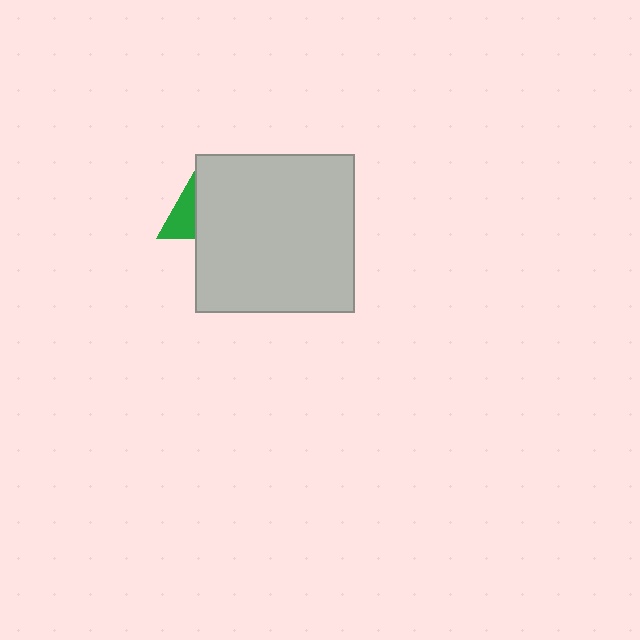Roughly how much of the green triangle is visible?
A small part of it is visible (roughly 34%).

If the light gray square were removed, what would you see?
You would see the complete green triangle.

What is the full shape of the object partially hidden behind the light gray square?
The partially hidden object is a green triangle.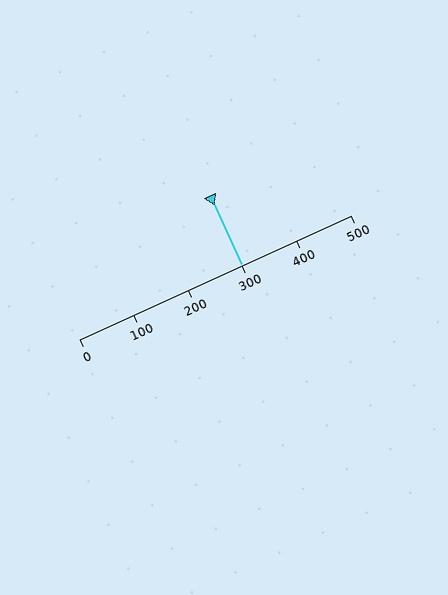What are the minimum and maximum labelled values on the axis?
The axis runs from 0 to 500.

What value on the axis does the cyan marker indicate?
The marker indicates approximately 300.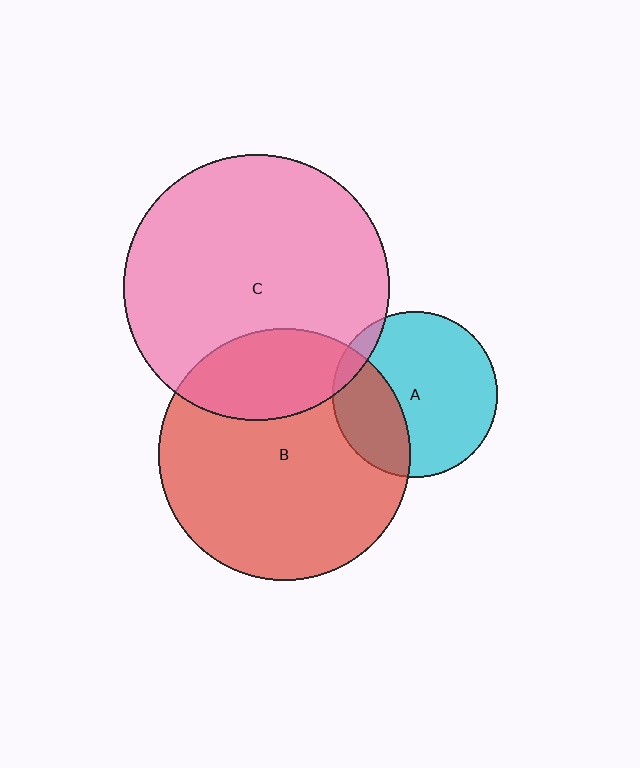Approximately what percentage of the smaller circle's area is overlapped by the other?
Approximately 10%.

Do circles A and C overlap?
Yes.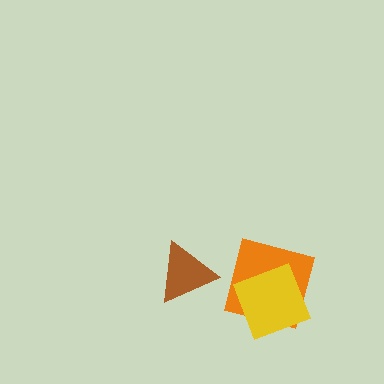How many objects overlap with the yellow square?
1 object overlaps with the yellow square.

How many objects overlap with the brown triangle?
0 objects overlap with the brown triangle.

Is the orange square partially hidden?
Yes, it is partially covered by another shape.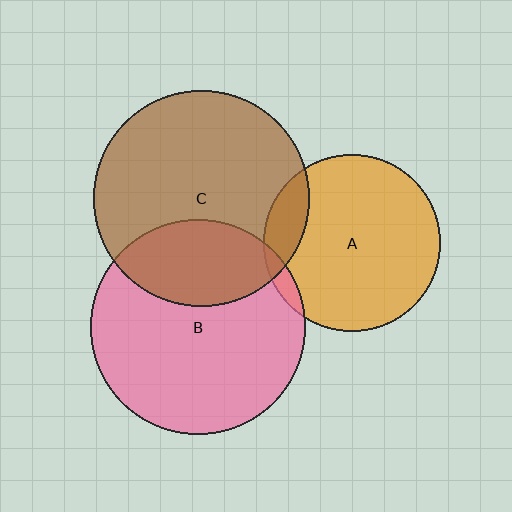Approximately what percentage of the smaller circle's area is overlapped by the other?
Approximately 5%.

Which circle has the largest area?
Circle C (brown).